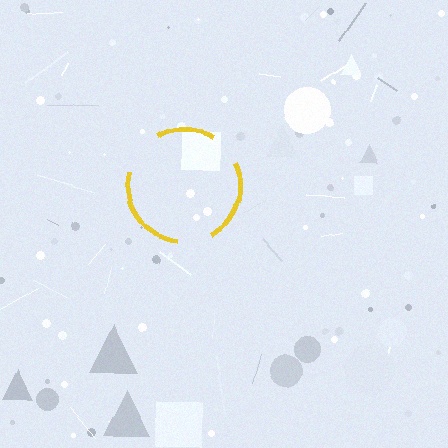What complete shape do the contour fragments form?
The contour fragments form a circle.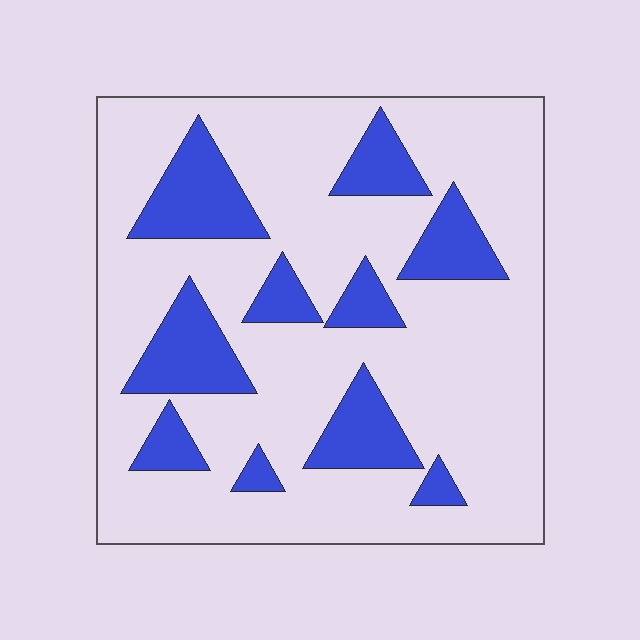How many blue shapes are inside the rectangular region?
10.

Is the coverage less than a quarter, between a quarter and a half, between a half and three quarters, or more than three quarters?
Less than a quarter.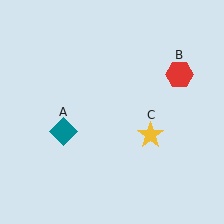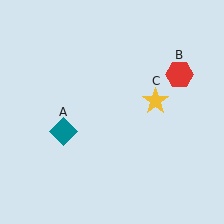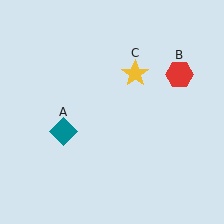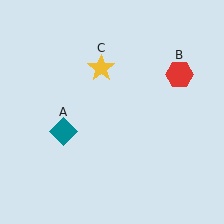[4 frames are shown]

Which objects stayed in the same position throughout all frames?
Teal diamond (object A) and red hexagon (object B) remained stationary.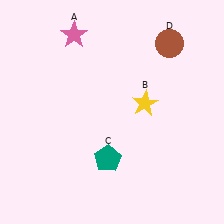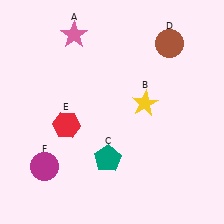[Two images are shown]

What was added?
A red hexagon (E), a magenta circle (F) were added in Image 2.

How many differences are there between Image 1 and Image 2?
There are 2 differences between the two images.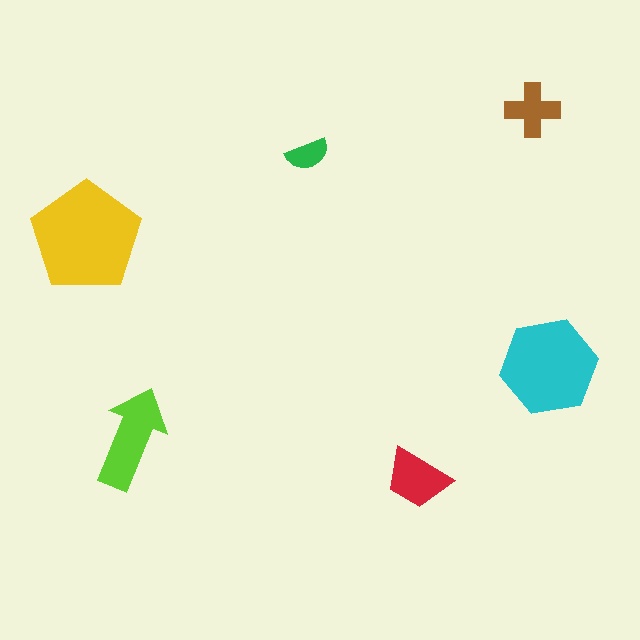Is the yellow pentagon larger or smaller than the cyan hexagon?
Larger.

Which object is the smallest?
The green semicircle.